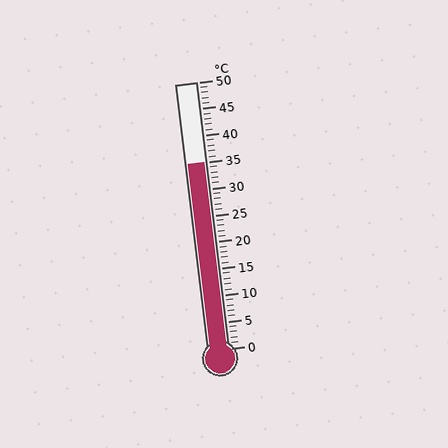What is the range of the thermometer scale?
The thermometer scale ranges from 0°C to 50°C.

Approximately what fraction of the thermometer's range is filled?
The thermometer is filled to approximately 70% of its range.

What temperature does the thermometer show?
The thermometer shows approximately 35°C.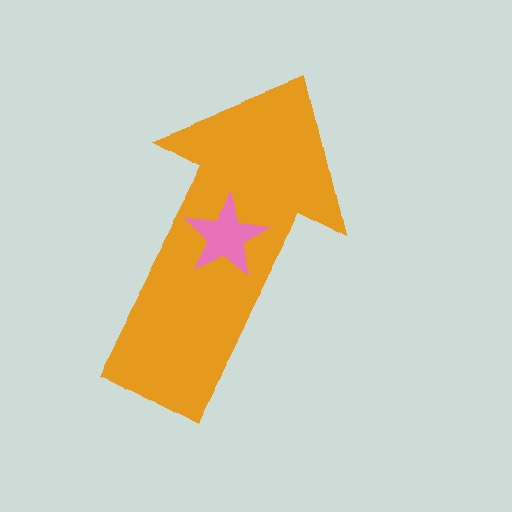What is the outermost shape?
The orange arrow.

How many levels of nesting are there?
2.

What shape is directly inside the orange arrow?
The pink star.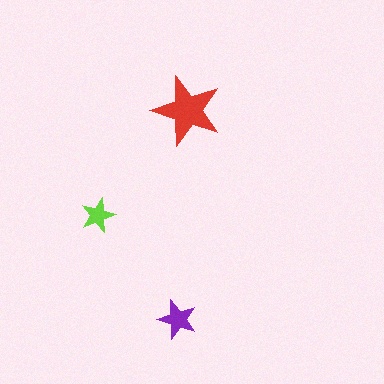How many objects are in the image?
There are 3 objects in the image.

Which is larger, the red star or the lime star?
The red one.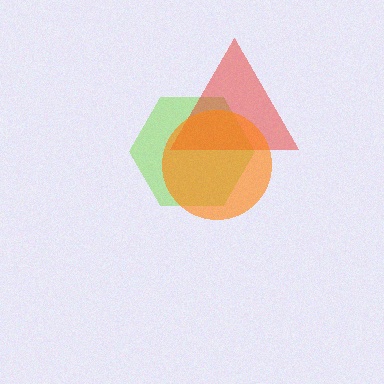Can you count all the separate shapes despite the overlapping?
Yes, there are 3 separate shapes.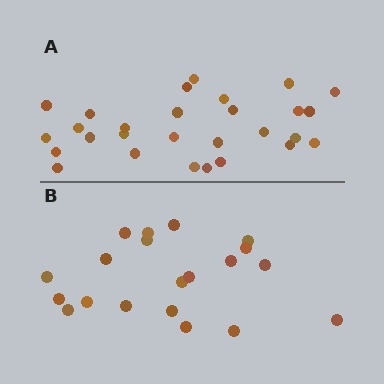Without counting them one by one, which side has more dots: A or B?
Region A (the top region) has more dots.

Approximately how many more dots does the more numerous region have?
Region A has roughly 8 or so more dots than region B.